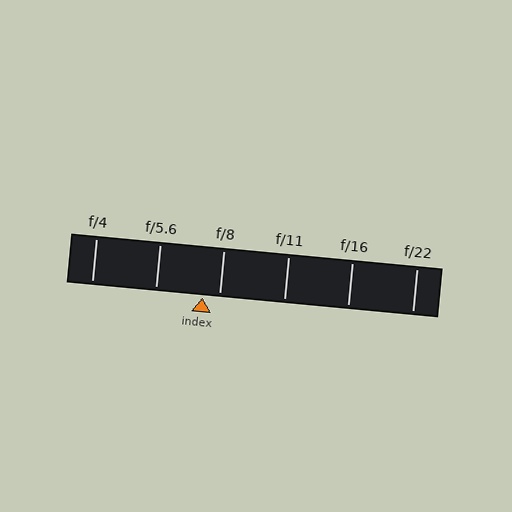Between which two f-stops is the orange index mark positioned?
The index mark is between f/5.6 and f/8.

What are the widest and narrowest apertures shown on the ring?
The widest aperture shown is f/4 and the narrowest is f/22.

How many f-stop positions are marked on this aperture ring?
There are 6 f-stop positions marked.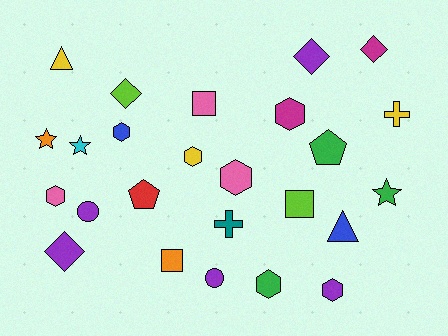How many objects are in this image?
There are 25 objects.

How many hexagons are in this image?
There are 7 hexagons.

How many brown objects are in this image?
There are no brown objects.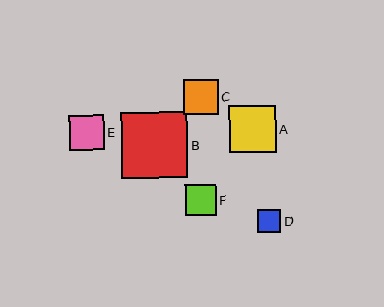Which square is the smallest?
Square D is the smallest with a size of approximately 23 pixels.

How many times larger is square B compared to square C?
Square B is approximately 1.9 times the size of square C.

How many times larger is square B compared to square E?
Square B is approximately 1.9 times the size of square E.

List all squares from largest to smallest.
From largest to smallest: B, A, C, E, F, D.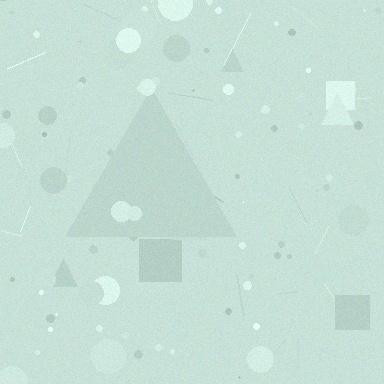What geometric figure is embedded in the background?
A triangle is embedded in the background.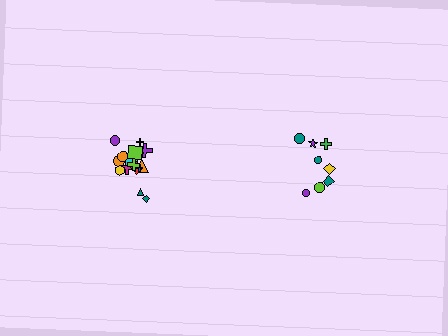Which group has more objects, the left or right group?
The left group.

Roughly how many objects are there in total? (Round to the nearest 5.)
Roughly 25 objects in total.